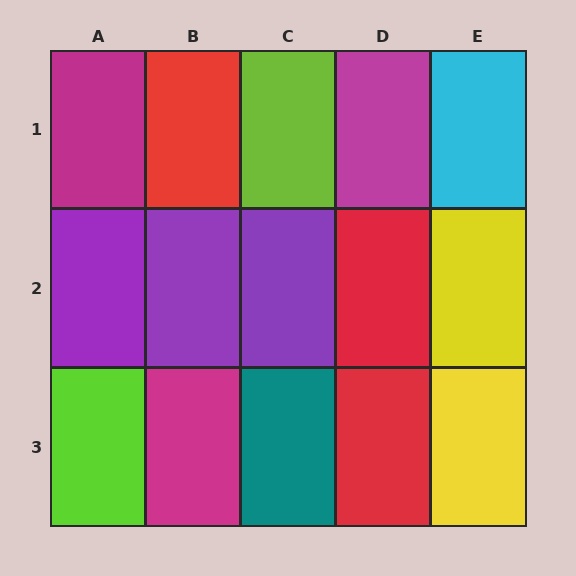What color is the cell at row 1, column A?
Magenta.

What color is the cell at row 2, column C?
Purple.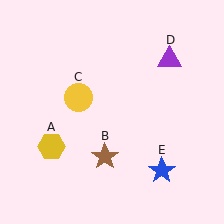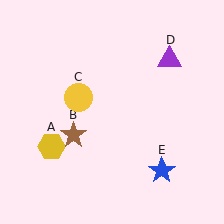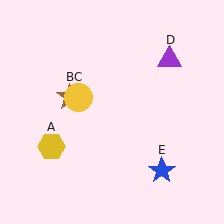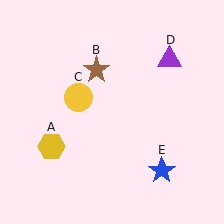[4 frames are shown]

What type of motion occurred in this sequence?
The brown star (object B) rotated clockwise around the center of the scene.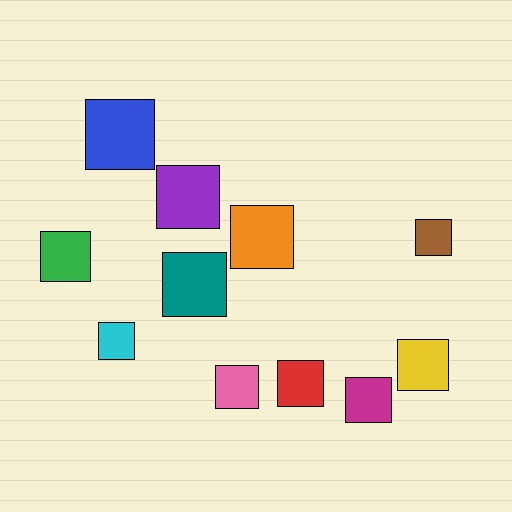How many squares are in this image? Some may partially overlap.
There are 11 squares.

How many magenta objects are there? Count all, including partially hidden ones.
There is 1 magenta object.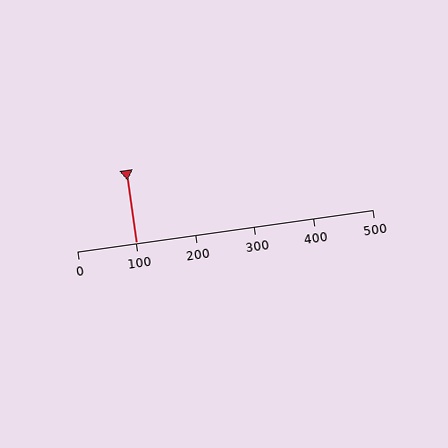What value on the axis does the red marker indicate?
The marker indicates approximately 100.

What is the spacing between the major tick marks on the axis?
The major ticks are spaced 100 apart.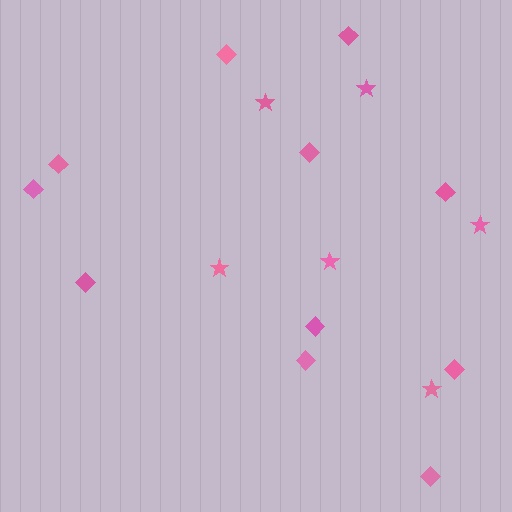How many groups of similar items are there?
There are 2 groups: one group of stars (6) and one group of diamonds (11).